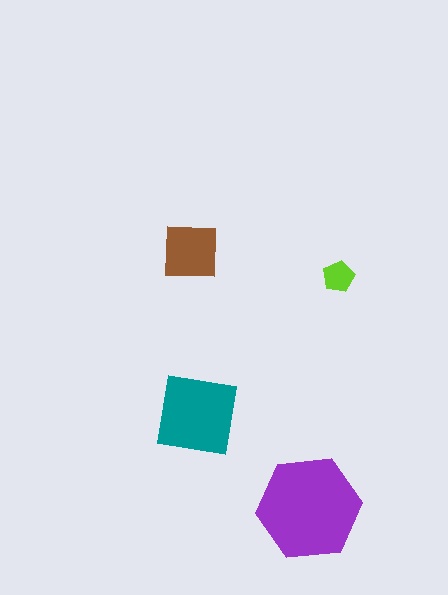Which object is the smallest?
The lime pentagon.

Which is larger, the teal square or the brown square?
The teal square.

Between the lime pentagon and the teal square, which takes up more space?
The teal square.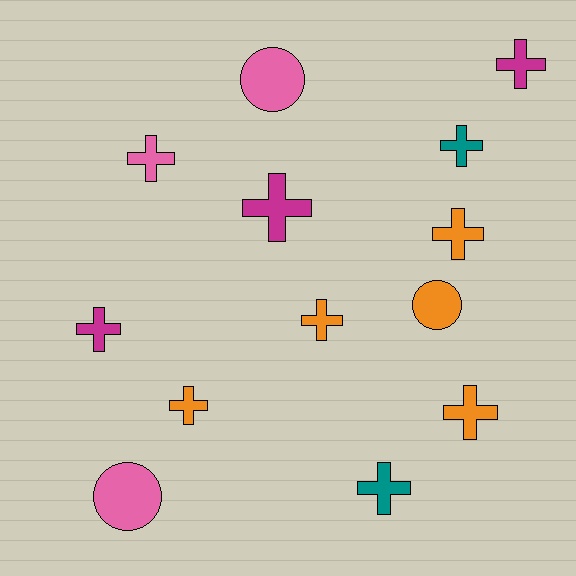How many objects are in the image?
There are 13 objects.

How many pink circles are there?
There are 2 pink circles.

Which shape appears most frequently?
Cross, with 10 objects.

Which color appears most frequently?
Orange, with 5 objects.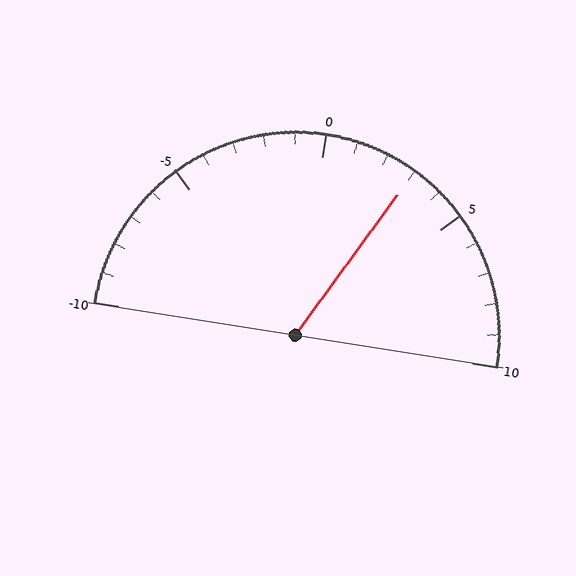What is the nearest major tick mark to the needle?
The nearest major tick mark is 5.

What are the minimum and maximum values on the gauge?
The gauge ranges from -10 to 10.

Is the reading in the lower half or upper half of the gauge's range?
The reading is in the upper half of the range (-10 to 10).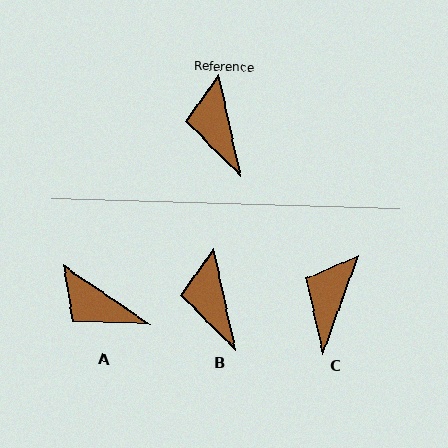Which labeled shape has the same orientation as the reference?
B.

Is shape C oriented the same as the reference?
No, it is off by about 32 degrees.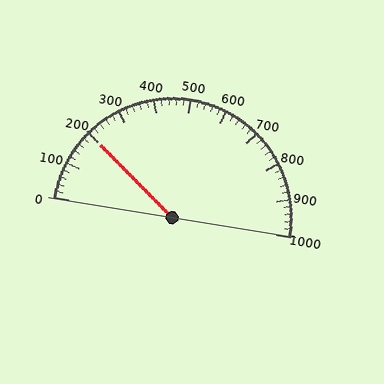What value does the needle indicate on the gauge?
The needle indicates approximately 200.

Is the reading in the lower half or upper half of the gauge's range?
The reading is in the lower half of the range (0 to 1000).